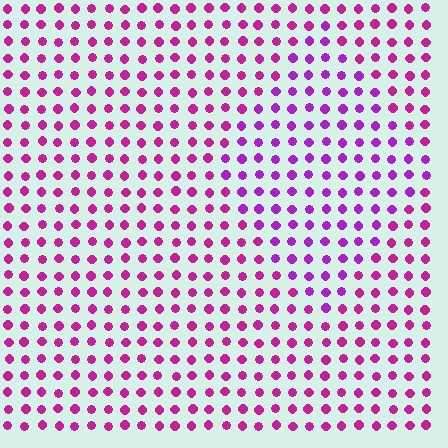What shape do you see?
I see a diamond.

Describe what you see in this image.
The image is filled with small magenta elements in a uniform arrangement. A diamond-shaped region is visible where the elements are tinted to a slightly different hue, forming a subtle color boundary.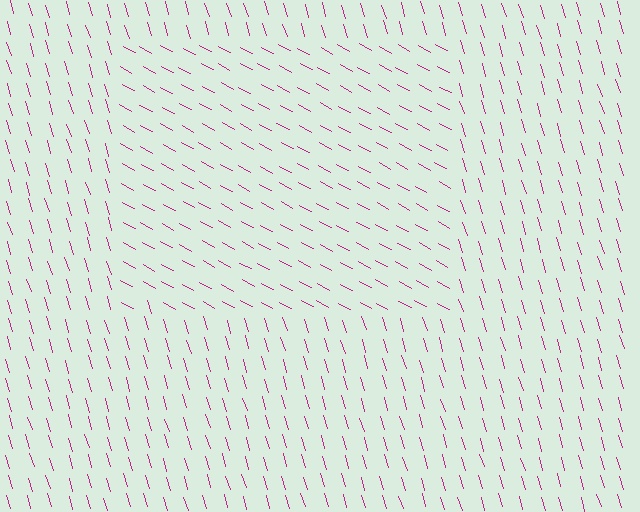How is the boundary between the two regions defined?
The boundary is defined purely by a change in line orientation (approximately 45 degrees difference). All lines are the same color and thickness.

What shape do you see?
I see a rectangle.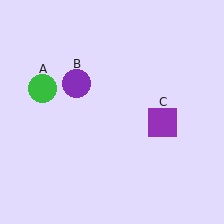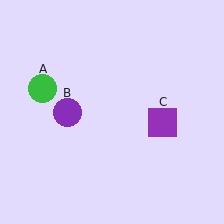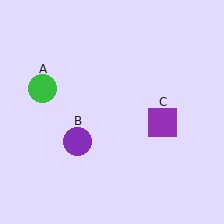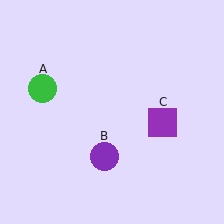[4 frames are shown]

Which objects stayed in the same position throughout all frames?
Green circle (object A) and purple square (object C) remained stationary.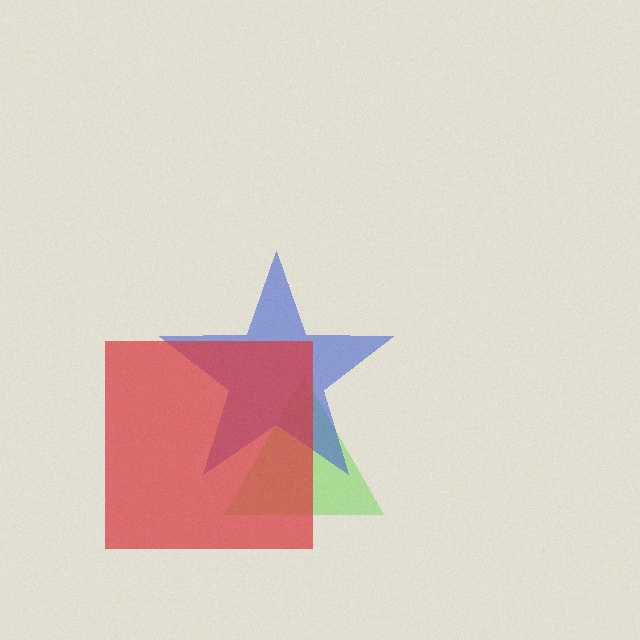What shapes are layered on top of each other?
The layered shapes are: a lime triangle, a blue star, a red square.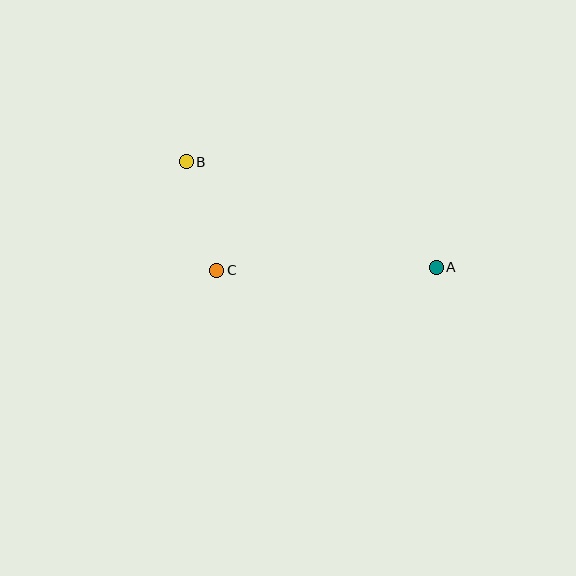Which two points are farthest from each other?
Points A and B are farthest from each other.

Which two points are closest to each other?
Points B and C are closest to each other.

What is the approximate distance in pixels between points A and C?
The distance between A and C is approximately 219 pixels.